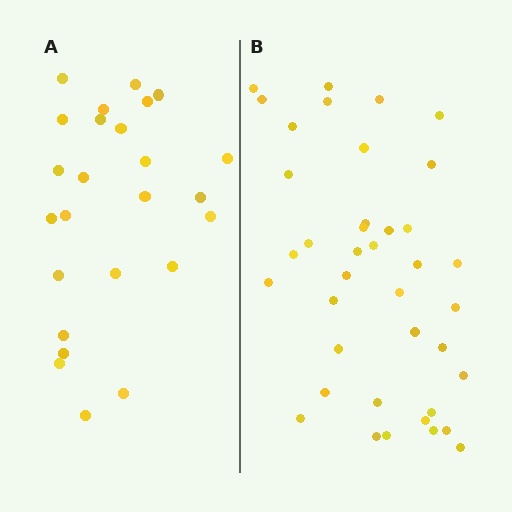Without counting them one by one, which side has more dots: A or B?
Region B (the right region) has more dots.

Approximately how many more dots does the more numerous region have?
Region B has approximately 15 more dots than region A.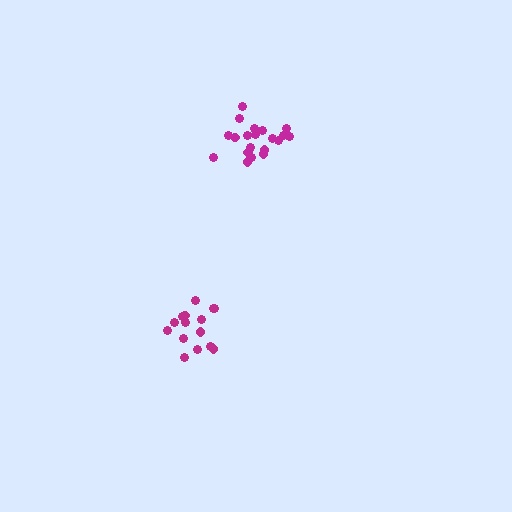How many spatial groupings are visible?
There are 2 spatial groupings.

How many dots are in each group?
Group 1: 20 dots, Group 2: 15 dots (35 total).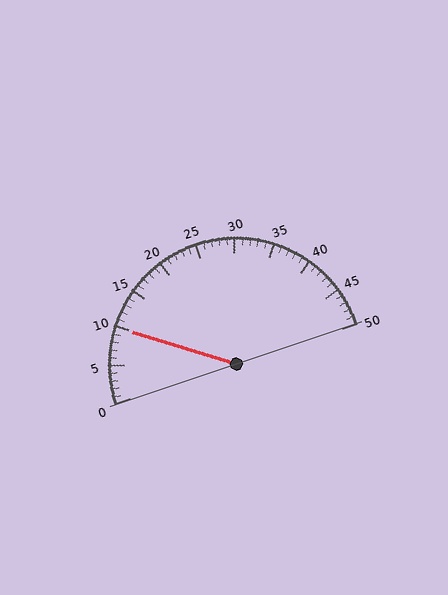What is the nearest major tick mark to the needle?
The nearest major tick mark is 10.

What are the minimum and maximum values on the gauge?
The gauge ranges from 0 to 50.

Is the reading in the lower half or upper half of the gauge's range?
The reading is in the lower half of the range (0 to 50).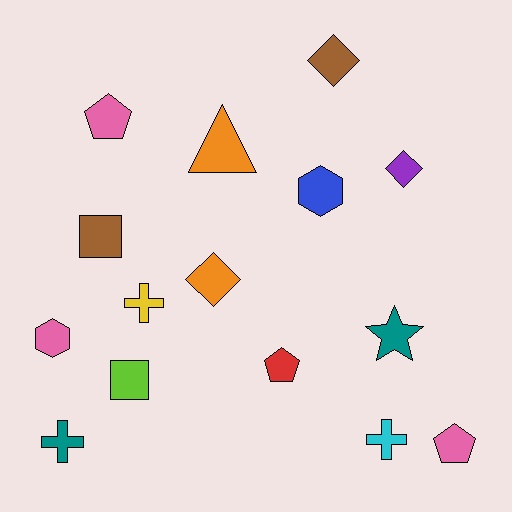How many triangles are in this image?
There is 1 triangle.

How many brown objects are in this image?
There are 2 brown objects.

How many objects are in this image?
There are 15 objects.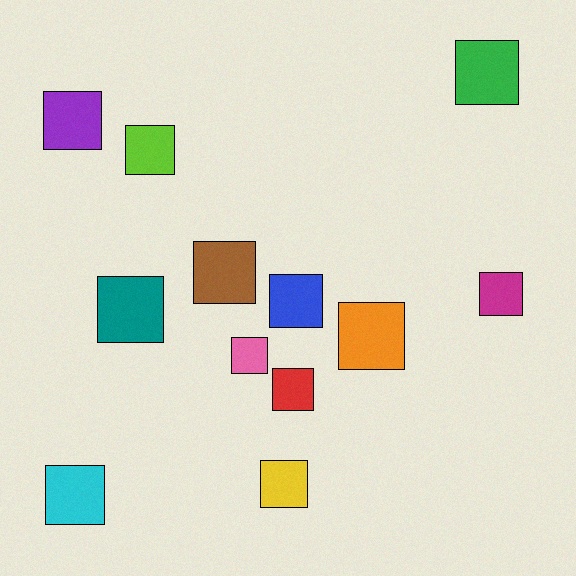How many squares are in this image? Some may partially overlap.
There are 12 squares.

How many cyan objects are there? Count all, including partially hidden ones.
There is 1 cyan object.